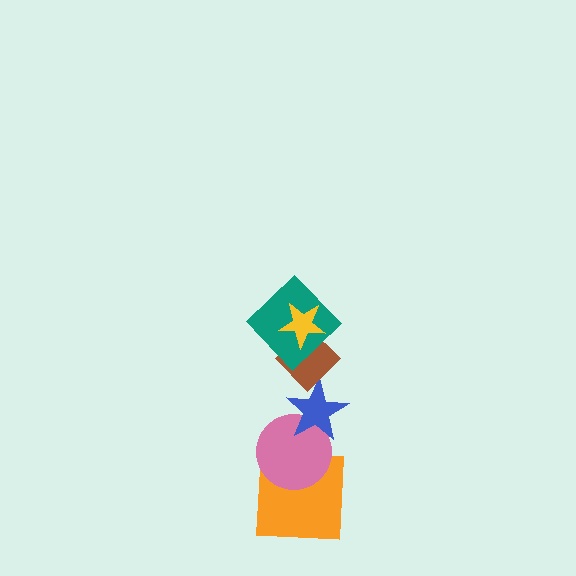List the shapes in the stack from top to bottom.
From top to bottom: the yellow star, the teal diamond, the brown diamond, the blue star, the pink circle, the orange square.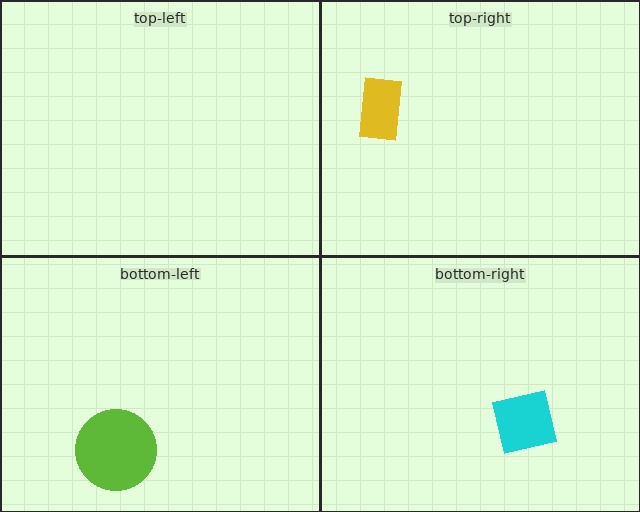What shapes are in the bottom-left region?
The lime circle.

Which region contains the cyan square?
The bottom-right region.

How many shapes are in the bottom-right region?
1.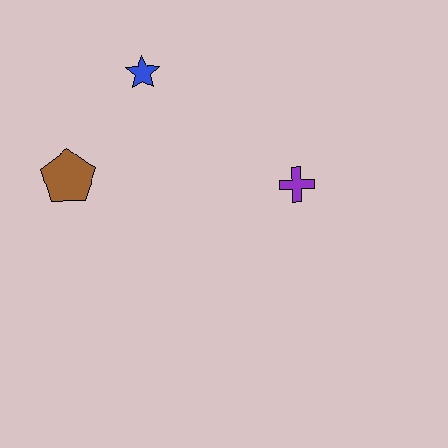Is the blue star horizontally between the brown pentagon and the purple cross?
Yes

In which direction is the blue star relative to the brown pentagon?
The blue star is above the brown pentagon.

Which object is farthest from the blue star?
The purple cross is farthest from the blue star.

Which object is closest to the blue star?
The brown pentagon is closest to the blue star.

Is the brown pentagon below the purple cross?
No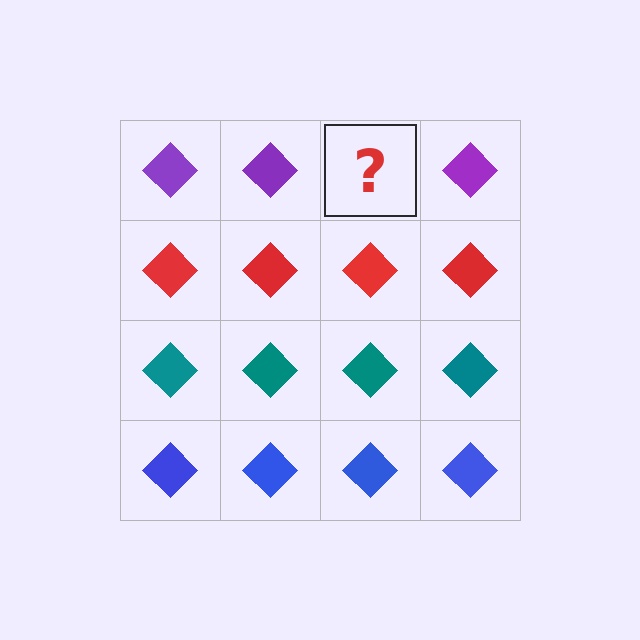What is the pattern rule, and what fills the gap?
The rule is that each row has a consistent color. The gap should be filled with a purple diamond.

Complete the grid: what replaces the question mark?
The question mark should be replaced with a purple diamond.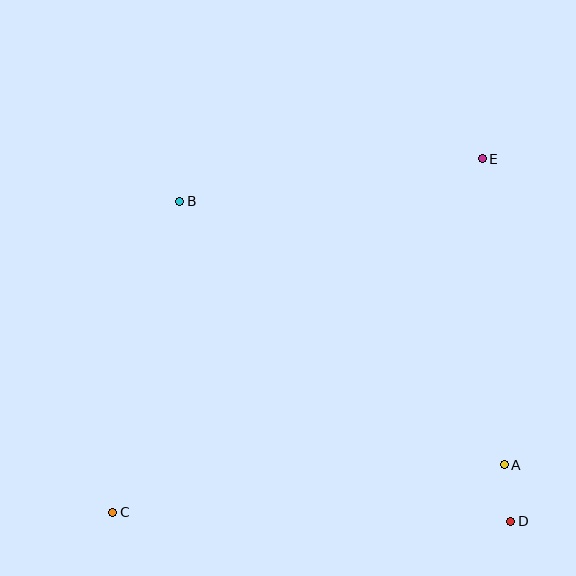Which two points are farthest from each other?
Points C and E are farthest from each other.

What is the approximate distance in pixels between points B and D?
The distance between B and D is approximately 460 pixels.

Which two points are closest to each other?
Points A and D are closest to each other.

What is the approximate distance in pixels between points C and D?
The distance between C and D is approximately 398 pixels.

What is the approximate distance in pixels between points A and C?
The distance between A and C is approximately 394 pixels.